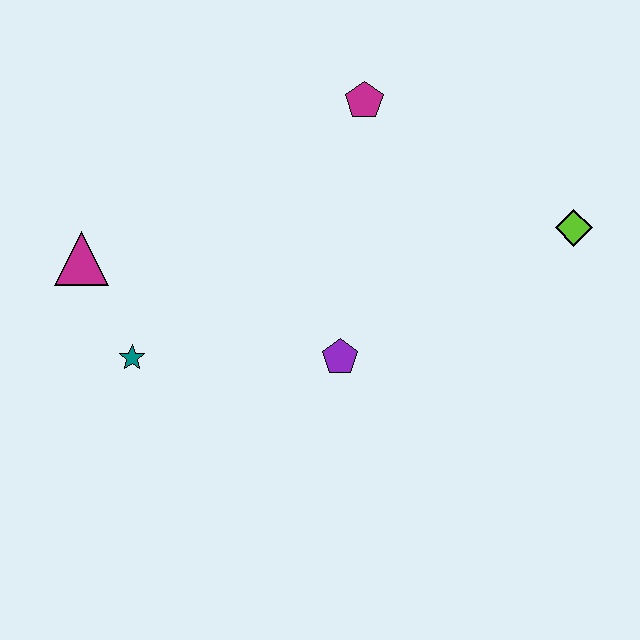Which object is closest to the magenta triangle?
The teal star is closest to the magenta triangle.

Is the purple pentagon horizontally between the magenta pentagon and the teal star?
Yes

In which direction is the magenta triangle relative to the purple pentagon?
The magenta triangle is to the left of the purple pentagon.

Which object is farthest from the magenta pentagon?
The teal star is farthest from the magenta pentagon.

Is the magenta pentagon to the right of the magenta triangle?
Yes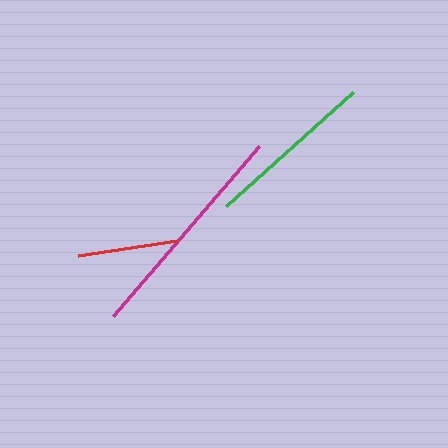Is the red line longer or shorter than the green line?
The green line is longer than the red line.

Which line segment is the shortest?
The red line is the shortest at approximately 100 pixels.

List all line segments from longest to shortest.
From longest to shortest: magenta, green, red.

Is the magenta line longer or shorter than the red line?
The magenta line is longer than the red line.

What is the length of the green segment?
The green segment is approximately 170 pixels long.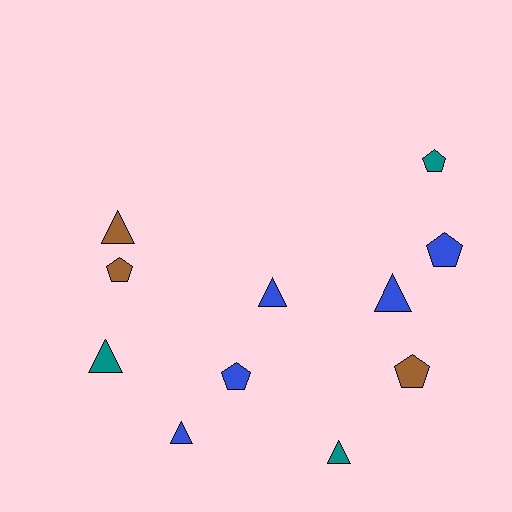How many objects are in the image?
There are 11 objects.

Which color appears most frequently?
Blue, with 5 objects.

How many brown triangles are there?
There is 1 brown triangle.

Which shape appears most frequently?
Triangle, with 6 objects.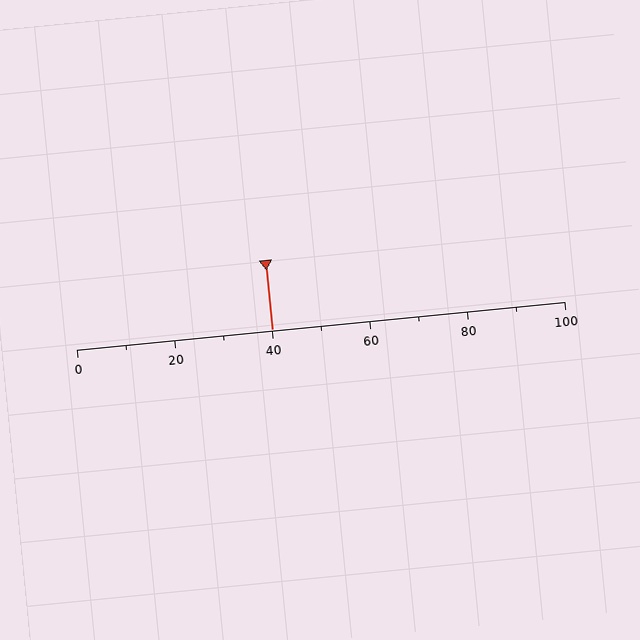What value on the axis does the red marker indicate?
The marker indicates approximately 40.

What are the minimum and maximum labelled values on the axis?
The axis runs from 0 to 100.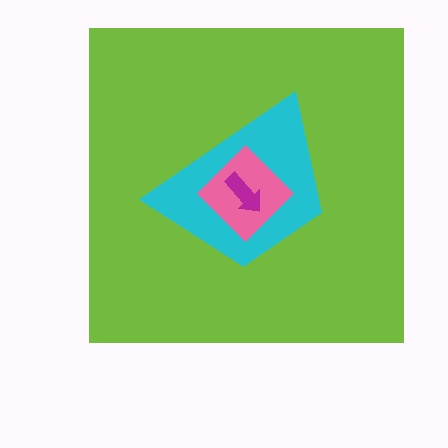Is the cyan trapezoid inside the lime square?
Yes.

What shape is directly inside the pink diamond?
The magenta arrow.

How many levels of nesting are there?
4.